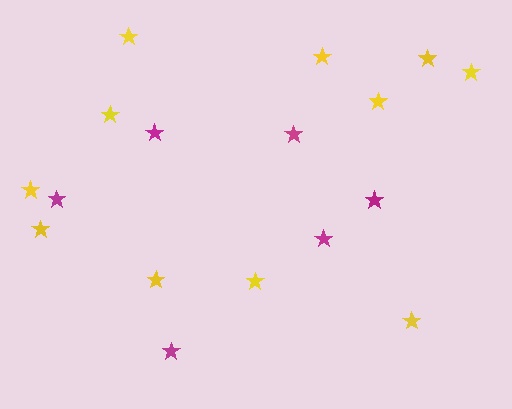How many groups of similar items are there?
There are 2 groups: one group of magenta stars (6) and one group of yellow stars (11).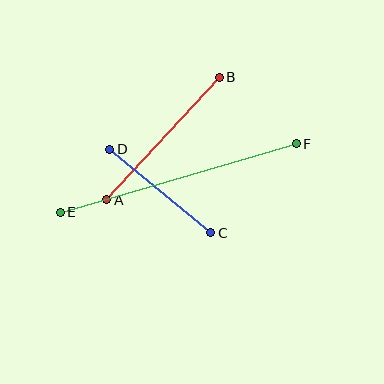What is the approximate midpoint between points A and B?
The midpoint is at approximately (163, 138) pixels.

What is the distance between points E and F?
The distance is approximately 245 pixels.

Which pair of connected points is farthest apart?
Points E and F are farthest apart.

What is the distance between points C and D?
The distance is approximately 131 pixels.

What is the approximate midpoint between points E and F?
The midpoint is at approximately (178, 178) pixels.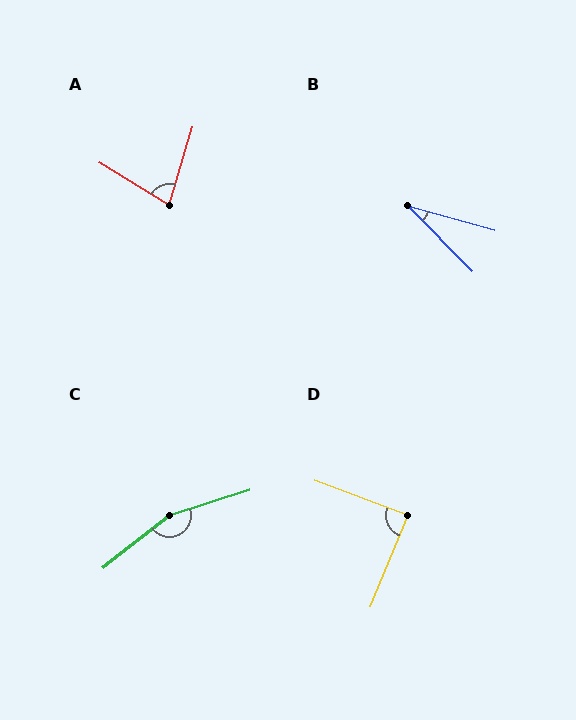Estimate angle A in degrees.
Approximately 75 degrees.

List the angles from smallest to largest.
B (30°), A (75°), D (89°), C (159°).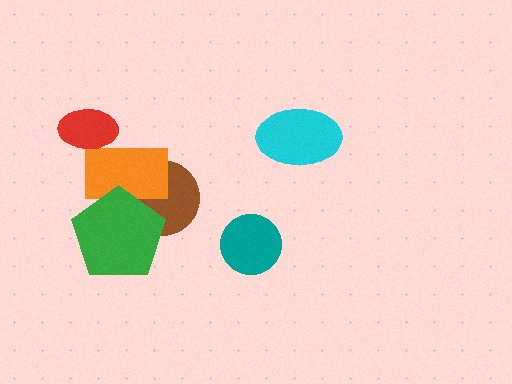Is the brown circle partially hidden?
Yes, it is partially covered by another shape.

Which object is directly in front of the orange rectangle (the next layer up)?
The green pentagon is directly in front of the orange rectangle.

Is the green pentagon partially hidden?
No, no other shape covers it.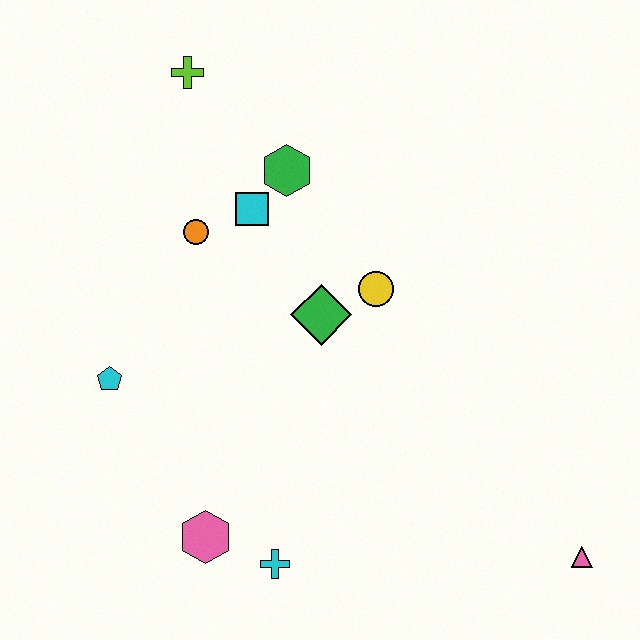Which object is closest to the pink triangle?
The cyan cross is closest to the pink triangle.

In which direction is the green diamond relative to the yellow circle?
The green diamond is to the left of the yellow circle.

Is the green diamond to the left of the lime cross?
No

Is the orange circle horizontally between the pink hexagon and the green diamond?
No